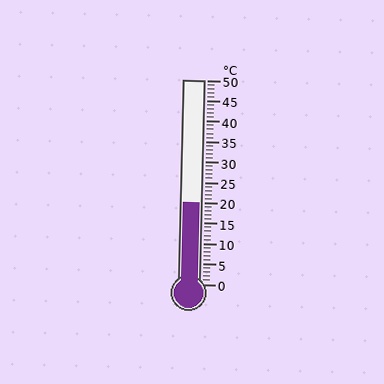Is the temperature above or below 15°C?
The temperature is above 15°C.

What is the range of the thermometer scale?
The thermometer scale ranges from 0°C to 50°C.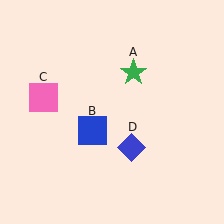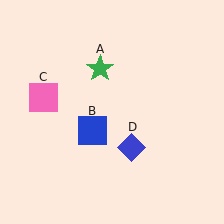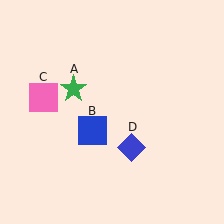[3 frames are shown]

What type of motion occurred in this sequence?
The green star (object A) rotated counterclockwise around the center of the scene.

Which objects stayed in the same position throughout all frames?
Blue square (object B) and pink square (object C) and blue diamond (object D) remained stationary.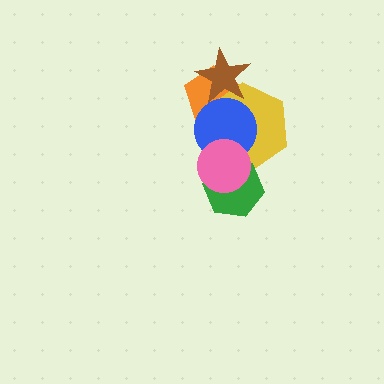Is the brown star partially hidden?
No, no other shape covers it.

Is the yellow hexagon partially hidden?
Yes, it is partially covered by another shape.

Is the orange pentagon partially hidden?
Yes, it is partially covered by another shape.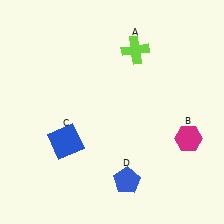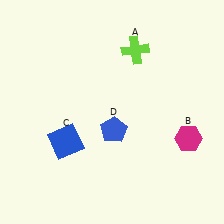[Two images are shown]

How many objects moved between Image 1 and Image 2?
1 object moved between the two images.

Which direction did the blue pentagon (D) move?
The blue pentagon (D) moved up.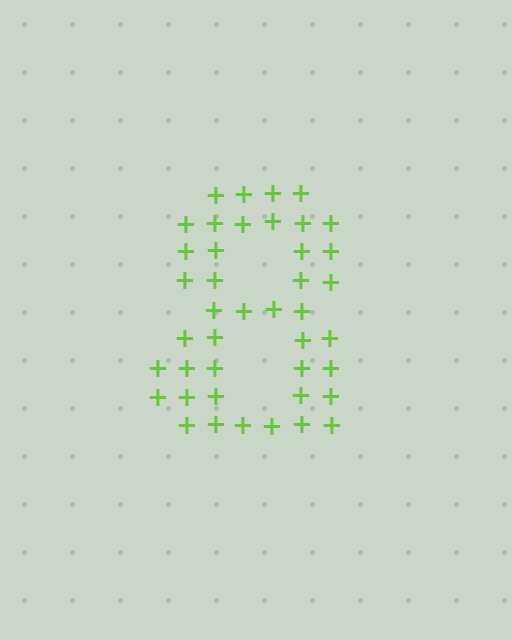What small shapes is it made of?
It is made of small plus signs.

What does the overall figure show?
The overall figure shows the digit 8.